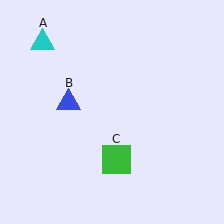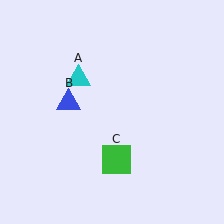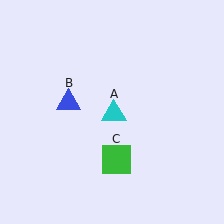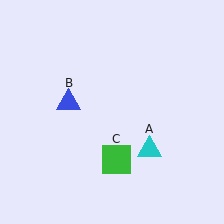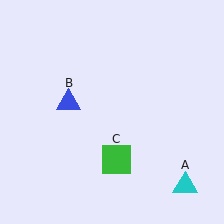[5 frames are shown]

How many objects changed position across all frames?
1 object changed position: cyan triangle (object A).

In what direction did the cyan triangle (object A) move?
The cyan triangle (object A) moved down and to the right.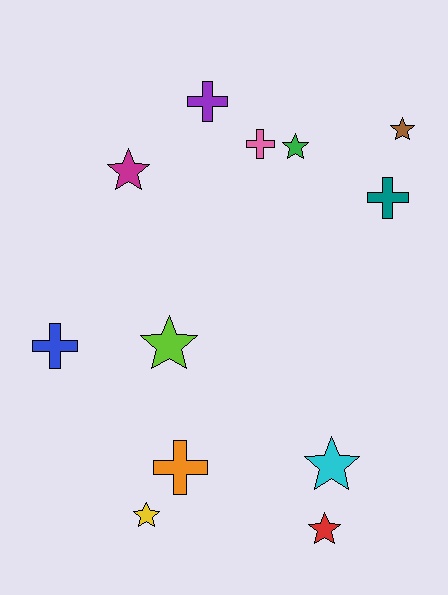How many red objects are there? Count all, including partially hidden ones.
There is 1 red object.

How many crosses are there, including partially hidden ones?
There are 5 crosses.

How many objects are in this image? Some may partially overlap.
There are 12 objects.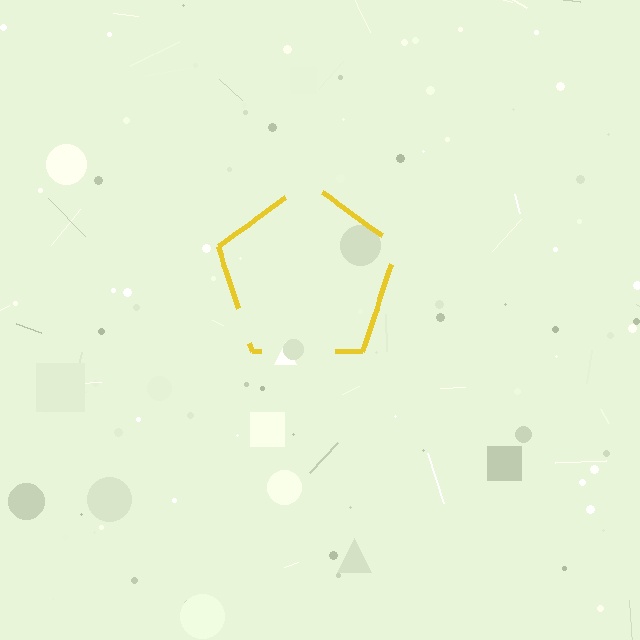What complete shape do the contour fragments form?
The contour fragments form a pentagon.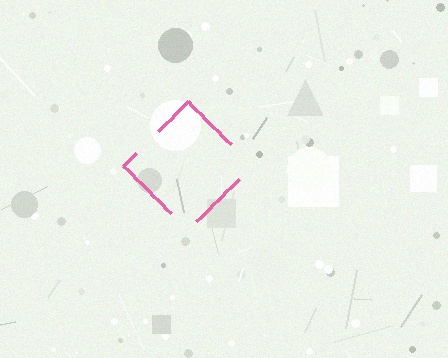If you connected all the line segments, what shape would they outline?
They would outline a diamond.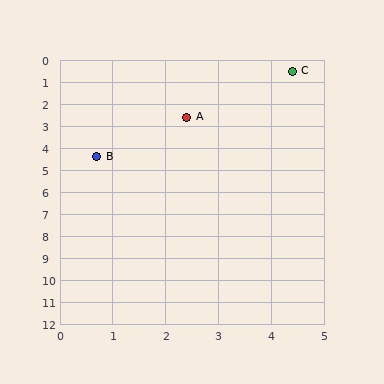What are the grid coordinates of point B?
Point B is at approximately (0.7, 4.4).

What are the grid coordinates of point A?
Point A is at approximately (2.4, 2.6).